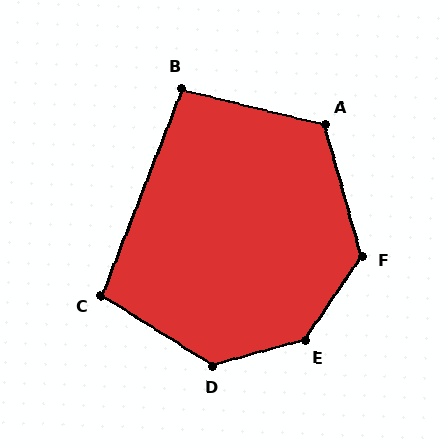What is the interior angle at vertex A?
Approximately 120 degrees (obtuse).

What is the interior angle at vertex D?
Approximately 133 degrees (obtuse).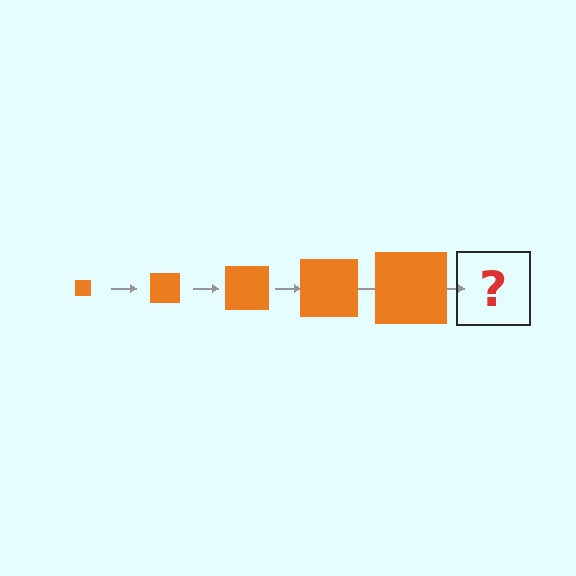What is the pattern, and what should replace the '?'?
The pattern is that the square gets progressively larger each step. The '?' should be an orange square, larger than the previous one.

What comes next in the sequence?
The next element should be an orange square, larger than the previous one.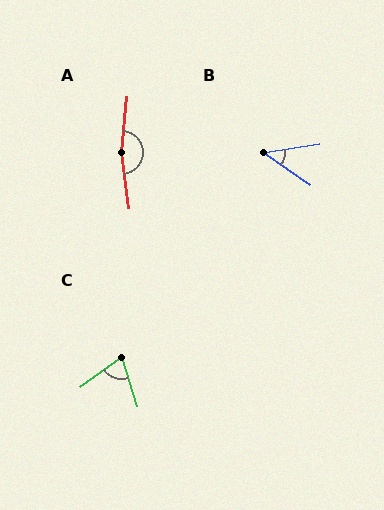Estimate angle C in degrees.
Approximately 72 degrees.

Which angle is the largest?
A, at approximately 167 degrees.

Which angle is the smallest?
B, at approximately 44 degrees.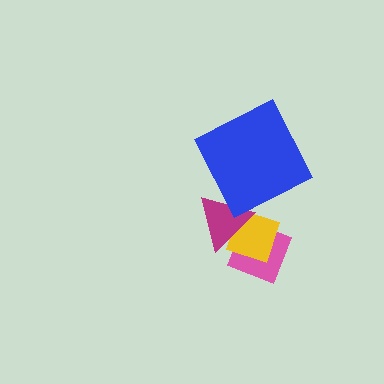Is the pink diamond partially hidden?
Yes, it is partially covered by another shape.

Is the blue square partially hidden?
No, no other shape covers it.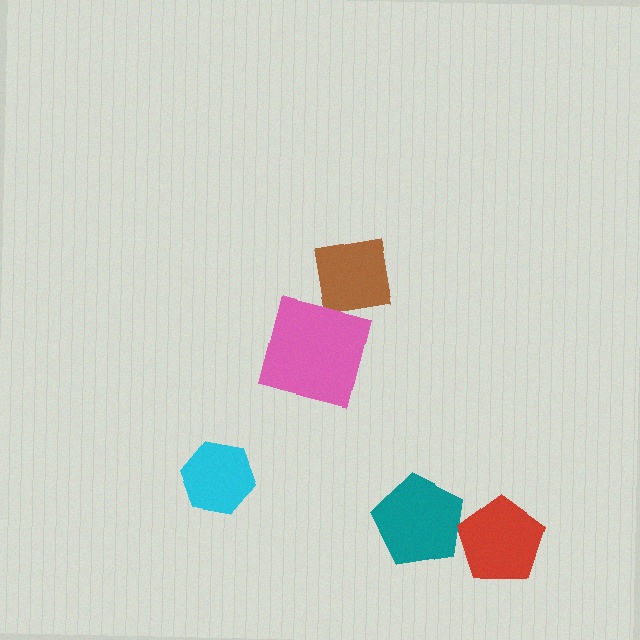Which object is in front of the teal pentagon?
The red pentagon is in front of the teal pentagon.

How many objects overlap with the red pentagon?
1 object overlaps with the red pentagon.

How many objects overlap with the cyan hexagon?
0 objects overlap with the cyan hexagon.